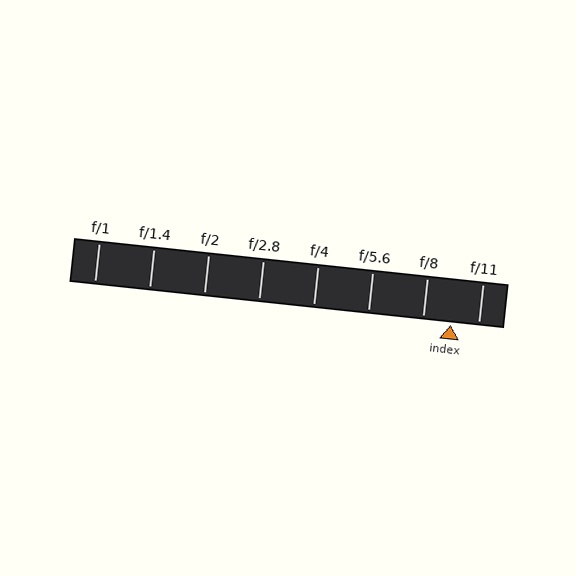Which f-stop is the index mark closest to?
The index mark is closest to f/8.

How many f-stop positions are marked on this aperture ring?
There are 8 f-stop positions marked.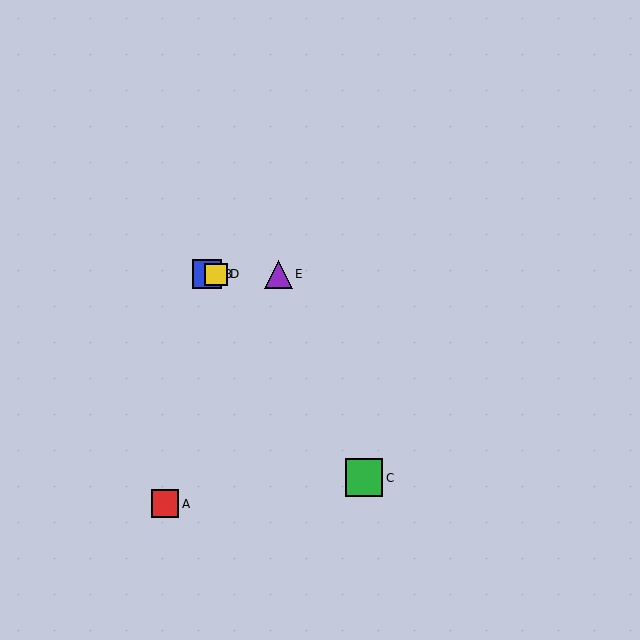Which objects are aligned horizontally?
Objects B, D, E are aligned horizontally.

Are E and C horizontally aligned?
No, E is at y≈274 and C is at y≈478.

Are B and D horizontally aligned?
Yes, both are at y≈274.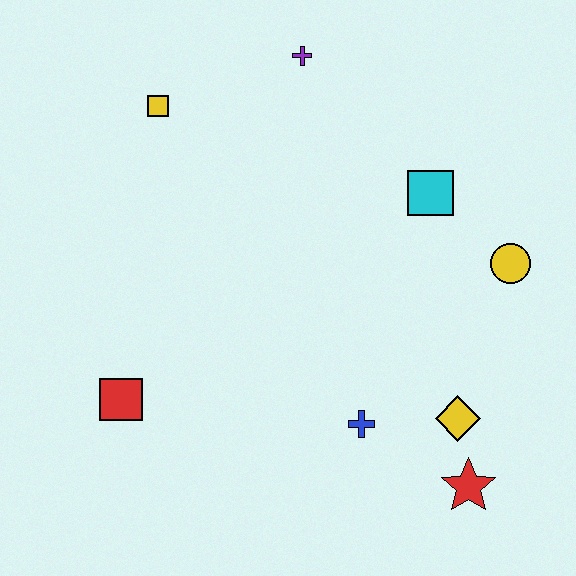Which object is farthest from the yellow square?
The red star is farthest from the yellow square.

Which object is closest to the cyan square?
The yellow circle is closest to the cyan square.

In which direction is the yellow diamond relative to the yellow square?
The yellow diamond is below the yellow square.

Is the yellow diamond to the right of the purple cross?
Yes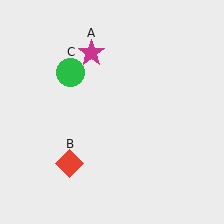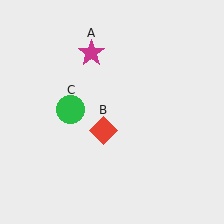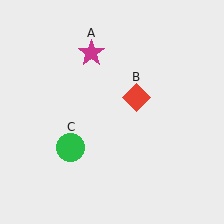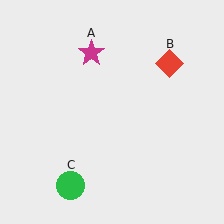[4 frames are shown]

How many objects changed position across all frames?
2 objects changed position: red diamond (object B), green circle (object C).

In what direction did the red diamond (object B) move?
The red diamond (object B) moved up and to the right.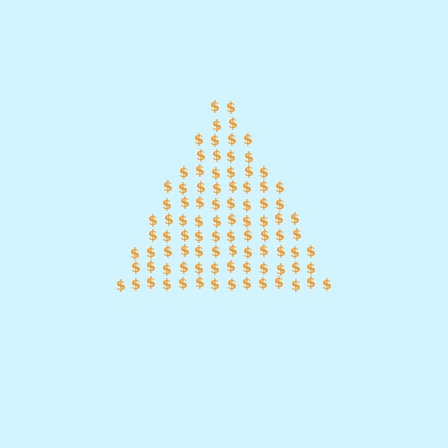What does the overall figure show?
The overall figure shows a triangle.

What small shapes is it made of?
It is made of small dollar signs.